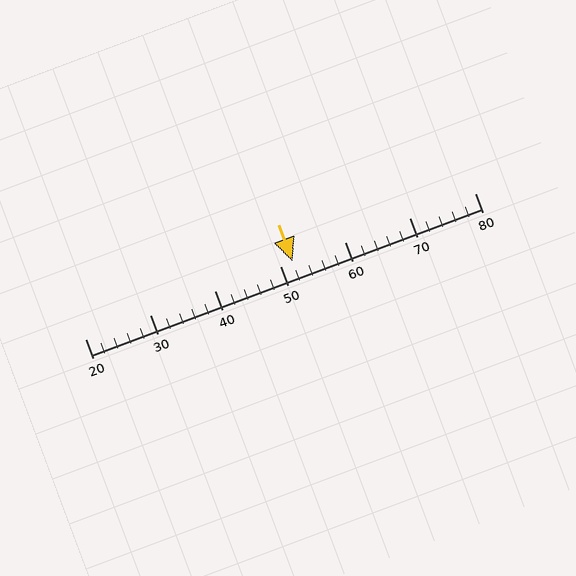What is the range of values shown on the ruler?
The ruler shows values from 20 to 80.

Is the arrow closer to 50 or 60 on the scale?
The arrow is closer to 50.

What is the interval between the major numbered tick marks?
The major tick marks are spaced 10 units apart.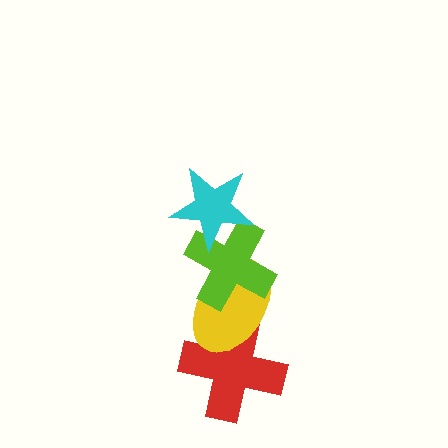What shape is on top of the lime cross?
The cyan star is on top of the lime cross.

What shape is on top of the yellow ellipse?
The lime cross is on top of the yellow ellipse.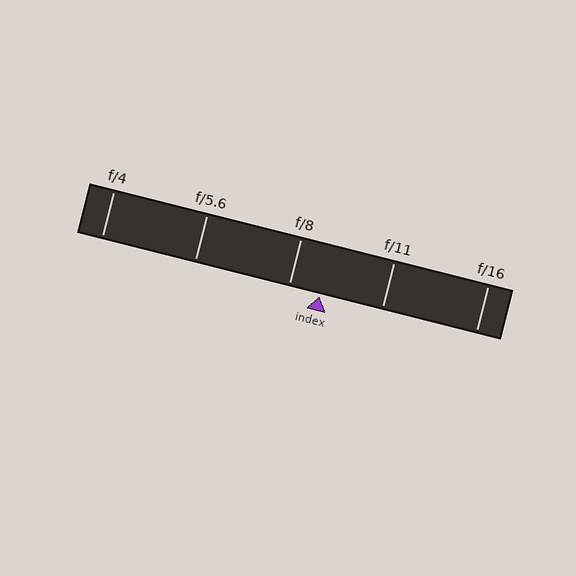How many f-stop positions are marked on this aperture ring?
There are 5 f-stop positions marked.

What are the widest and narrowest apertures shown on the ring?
The widest aperture shown is f/4 and the narrowest is f/16.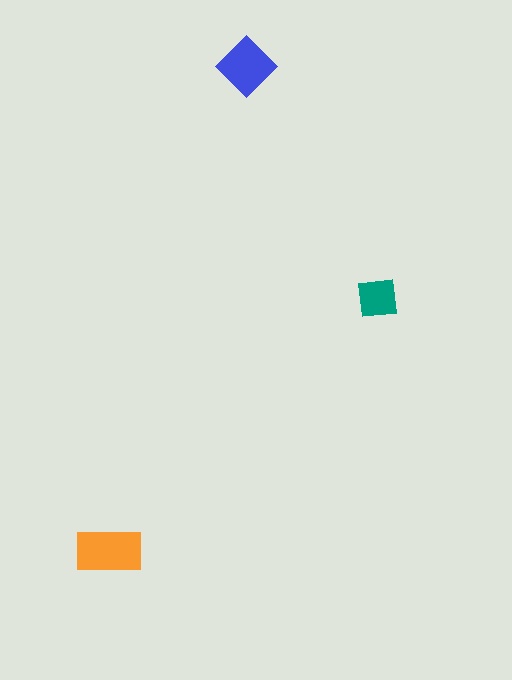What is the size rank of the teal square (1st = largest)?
3rd.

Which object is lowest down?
The orange rectangle is bottommost.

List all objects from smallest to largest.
The teal square, the blue diamond, the orange rectangle.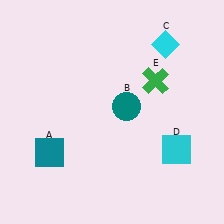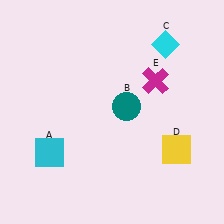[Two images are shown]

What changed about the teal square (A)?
In Image 1, A is teal. In Image 2, it changed to cyan.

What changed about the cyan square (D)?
In Image 1, D is cyan. In Image 2, it changed to yellow.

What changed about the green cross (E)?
In Image 1, E is green. In Image 2, it changed to magenta.